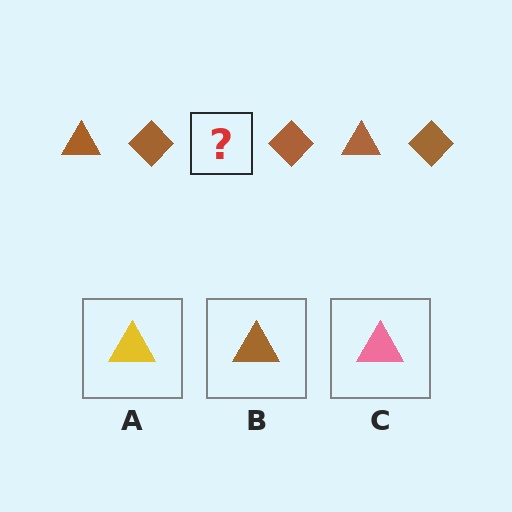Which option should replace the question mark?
Option B.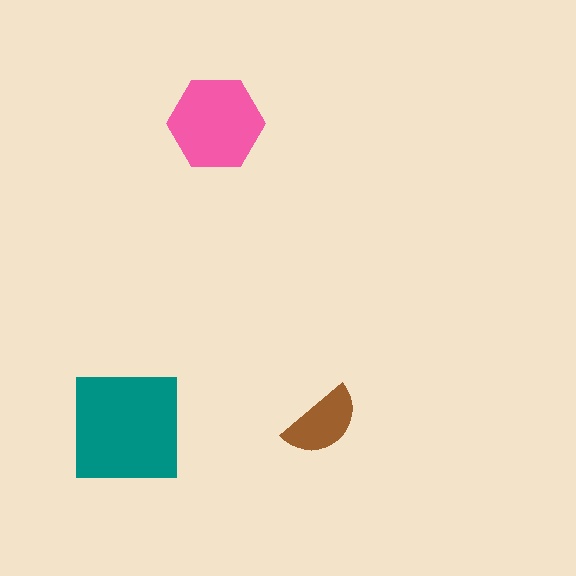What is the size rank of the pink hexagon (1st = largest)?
2nd.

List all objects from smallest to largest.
The brown semicircle, the pink hexagon, the teal square.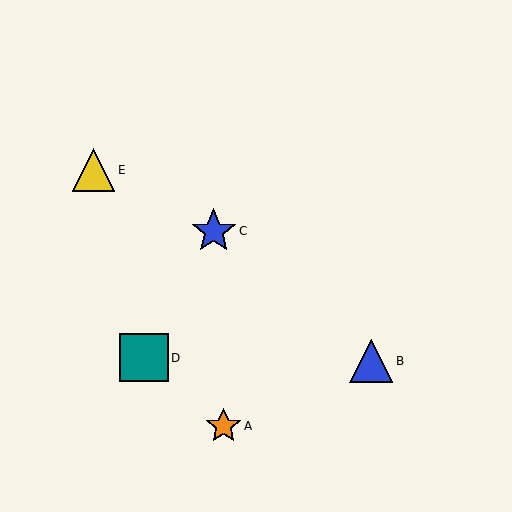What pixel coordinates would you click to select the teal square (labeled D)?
Click at (144, 358) to select the teal square D.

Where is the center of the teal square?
The center of the teal square is at (144, 358).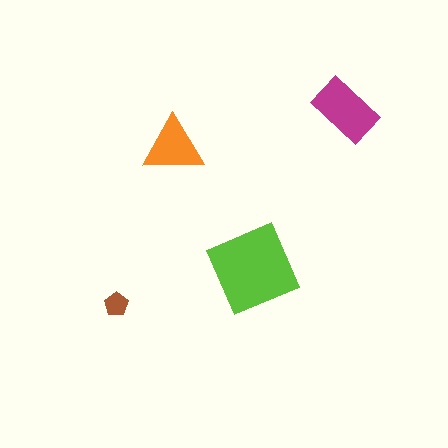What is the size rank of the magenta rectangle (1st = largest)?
2nd.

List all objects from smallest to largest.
The brown pentagon, the orange triangle, the magenta rectangle, the lime diamond.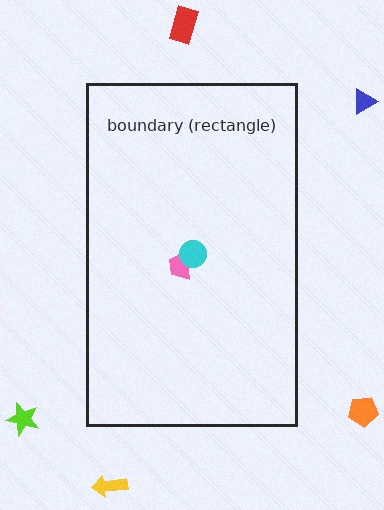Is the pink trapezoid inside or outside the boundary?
Inside.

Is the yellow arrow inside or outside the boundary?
Outside.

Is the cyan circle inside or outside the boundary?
Inside.